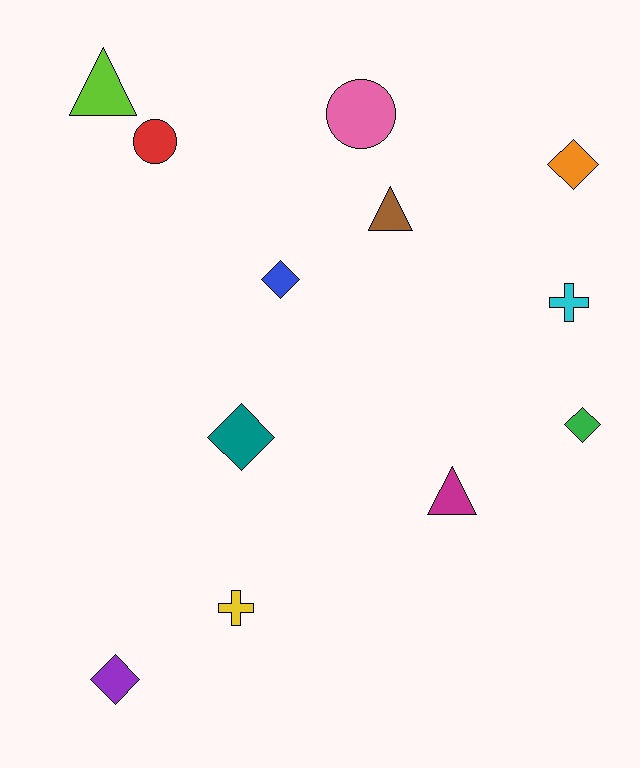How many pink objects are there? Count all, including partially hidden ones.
There is 1 pink object.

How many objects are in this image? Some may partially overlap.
There are 12 objects.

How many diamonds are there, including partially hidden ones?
There are 5 diamonds.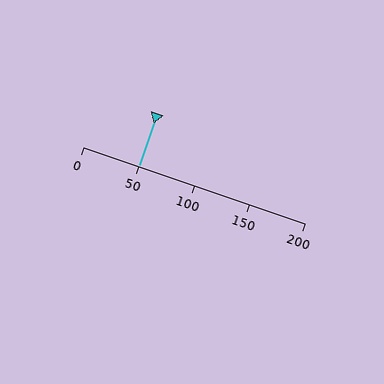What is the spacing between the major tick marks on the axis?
The major ticks are spaced 50 apart.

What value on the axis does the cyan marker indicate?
The marker indicates approximately 50.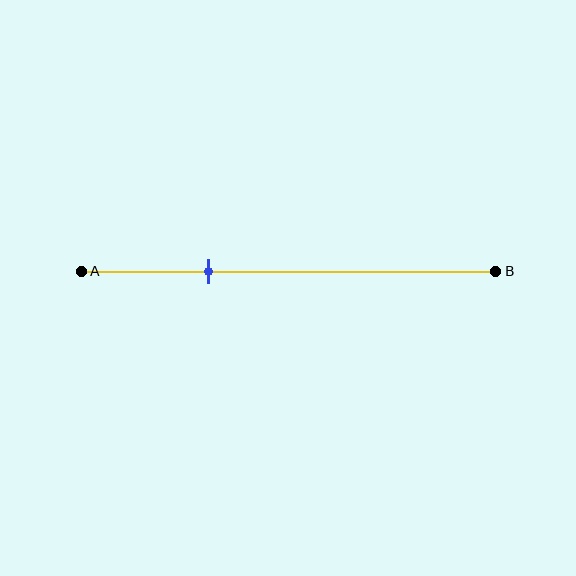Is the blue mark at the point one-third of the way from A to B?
Yes, the mark is approximately at the one-third point.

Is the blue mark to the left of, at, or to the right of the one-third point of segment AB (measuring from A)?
The blue mark is approximately at the one-third point of segment AB.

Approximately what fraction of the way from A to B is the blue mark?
The blue mark is approximately 30% of the way from A to B.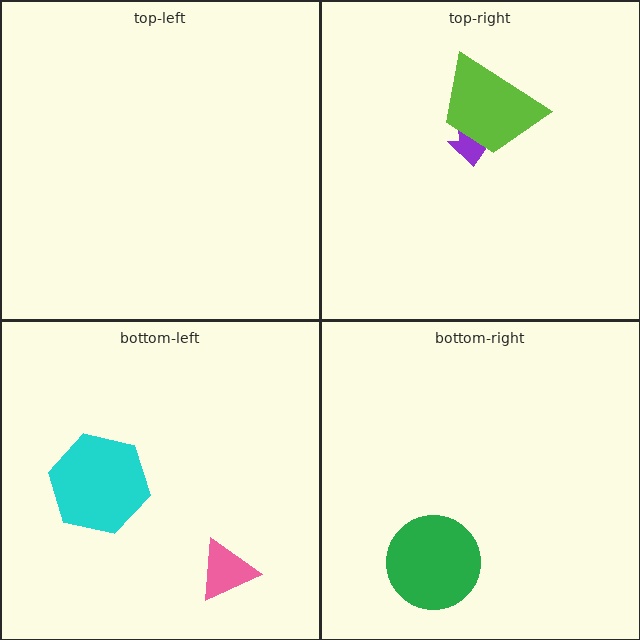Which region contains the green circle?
The bottom-right region.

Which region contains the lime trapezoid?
The top-right region.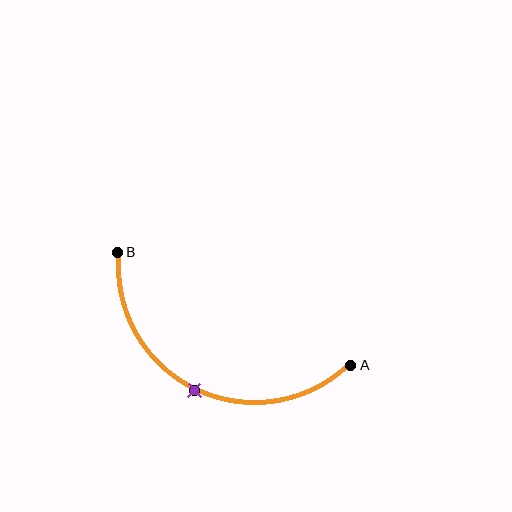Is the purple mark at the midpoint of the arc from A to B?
Yes. The purple mark lies on the arc at equal arc-length from both A and B — it is the arc midpoint.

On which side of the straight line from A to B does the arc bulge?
The arc bulges below the straight line connecting A and B.